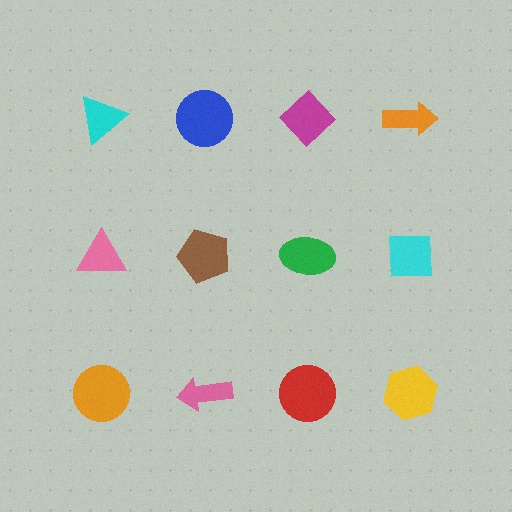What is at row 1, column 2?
A blue circle.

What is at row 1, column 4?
An orange arrow.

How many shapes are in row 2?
4 shapes.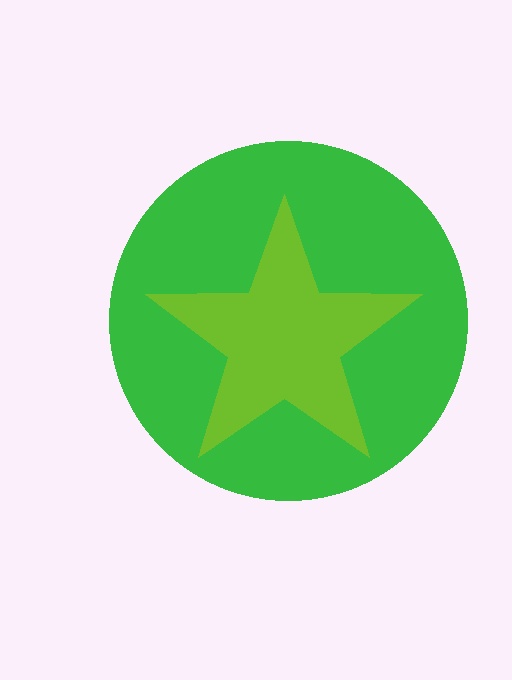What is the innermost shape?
The lime star.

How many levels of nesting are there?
2.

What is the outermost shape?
The green circle.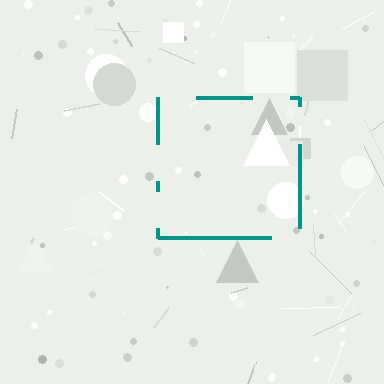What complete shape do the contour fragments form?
The contour fragments form a square.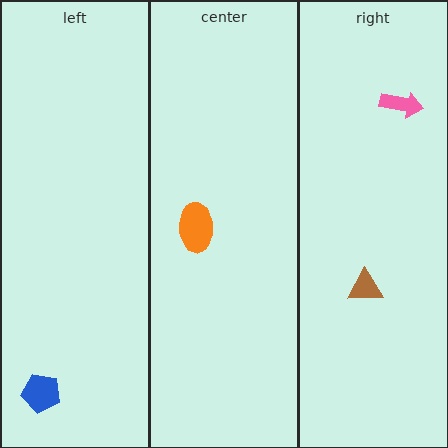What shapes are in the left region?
The blue pentagon.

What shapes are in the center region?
The orange ellipse.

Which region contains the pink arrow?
The right region.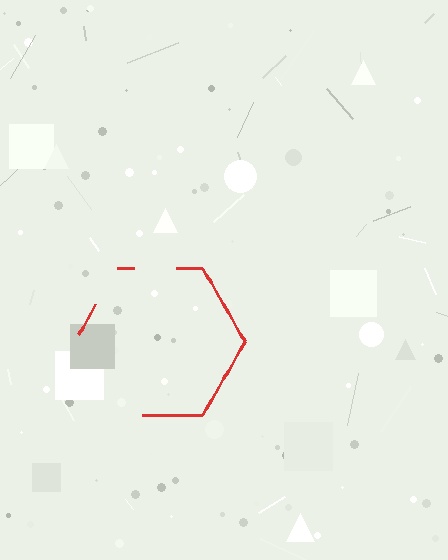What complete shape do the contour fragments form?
The contour fragments form a hexagon.